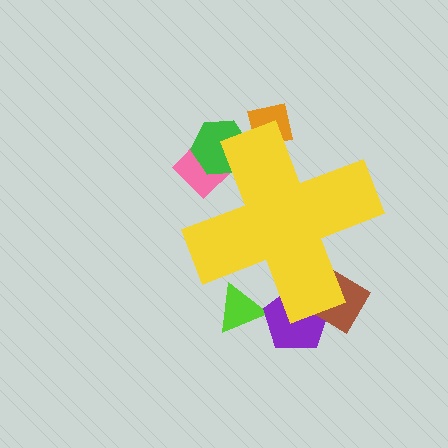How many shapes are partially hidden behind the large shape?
6 shapes are partially hidden.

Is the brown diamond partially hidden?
Yes, the brown diamond is partially hidden behind the yellow cross.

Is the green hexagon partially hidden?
Yes, the green hexagon is partially hidden behind the yellow cross.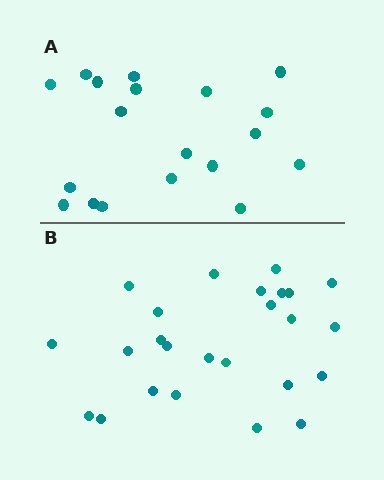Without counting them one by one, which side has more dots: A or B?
Region B (the bottom region) has more dots.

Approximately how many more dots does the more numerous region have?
Region B has about 6 more dots than region A.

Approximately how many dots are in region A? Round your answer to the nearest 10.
About 20 dots. (The exact count is 19, which rounds to 20.)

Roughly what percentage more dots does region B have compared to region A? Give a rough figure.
About 30% more.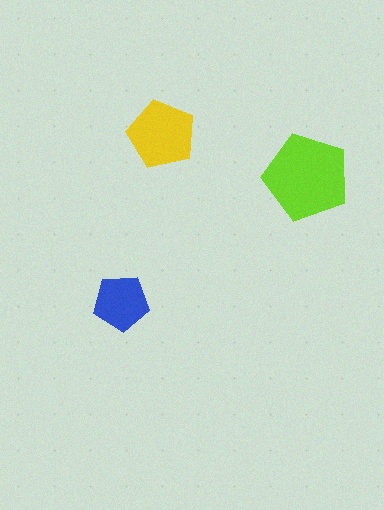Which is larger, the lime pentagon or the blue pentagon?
The lime one.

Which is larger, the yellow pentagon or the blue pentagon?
The yellow one.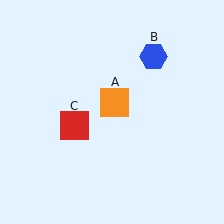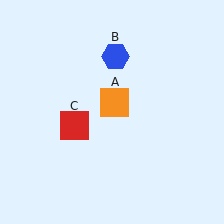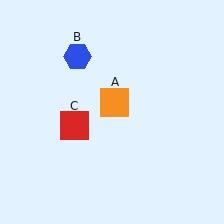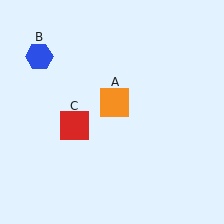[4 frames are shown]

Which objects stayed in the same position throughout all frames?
Orange square (object A) and red square (object C) remained stationary.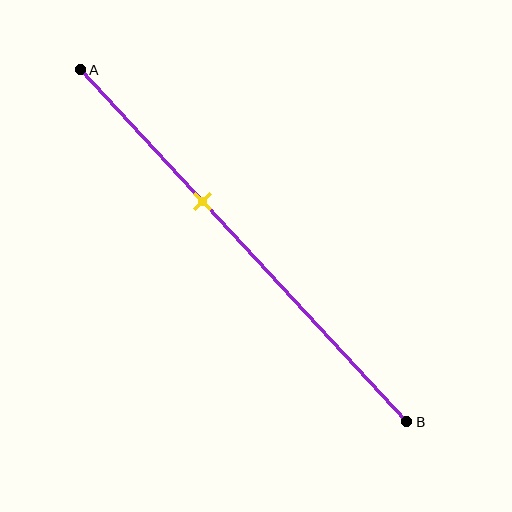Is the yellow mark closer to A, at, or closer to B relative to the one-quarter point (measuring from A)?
The yellow mark is closer to point B than the one-quarter point of segment AB.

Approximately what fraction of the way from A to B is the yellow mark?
The yellow mark is approximately 35% of the way from A to B.